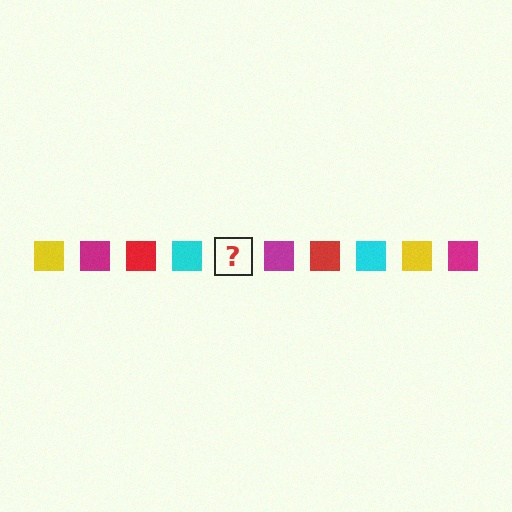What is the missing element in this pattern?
The missing element is a yellow square.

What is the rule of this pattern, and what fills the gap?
The rule is that the pattern cycles through yellow, magenta, red, cyan squares. The gap should be filled with a yellow square.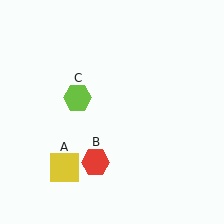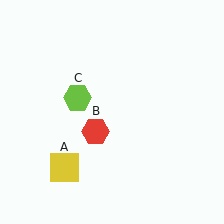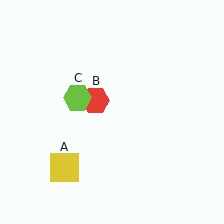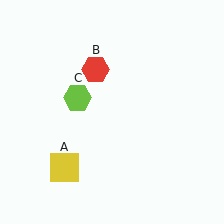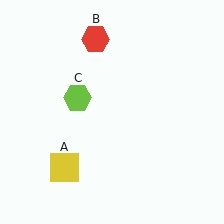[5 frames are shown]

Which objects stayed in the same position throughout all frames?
Yellow square (object A) and lime hexagon (object C) remained stationary.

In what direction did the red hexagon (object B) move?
The red hexagon (object B) moved up.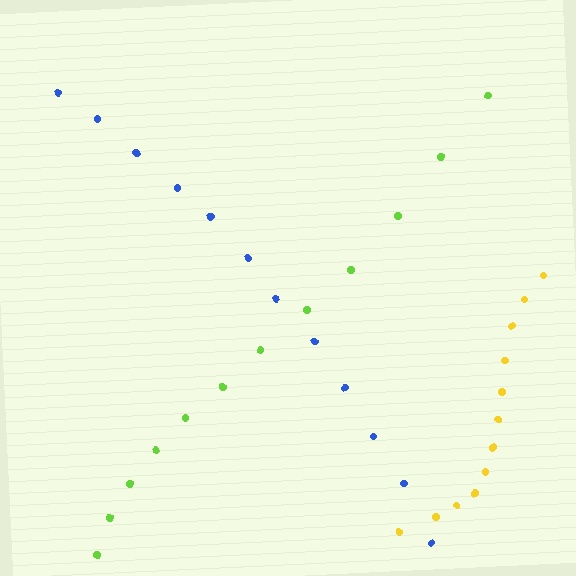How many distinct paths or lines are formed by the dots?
There are 3 distinct paths.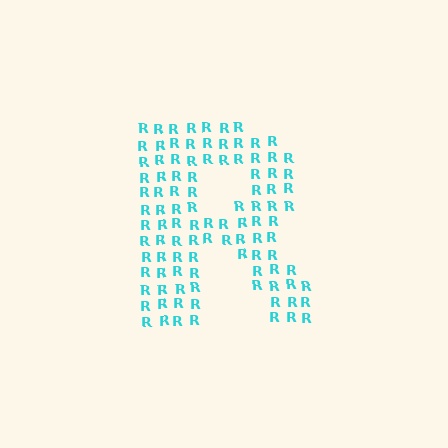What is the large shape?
The large shape is the letter R.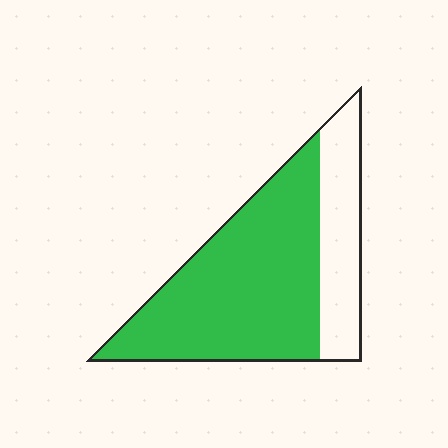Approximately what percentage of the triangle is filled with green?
Approximately 70%.